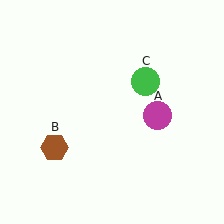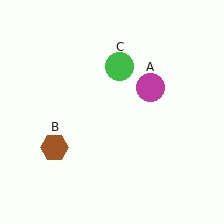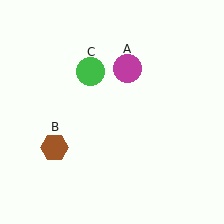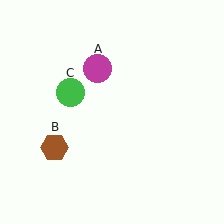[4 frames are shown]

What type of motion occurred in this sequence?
The magenta circle (object A), green circle (object C) rotated counterclockwise around the center of the scene.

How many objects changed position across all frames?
2 objects changed position: magenta circle (object A), green circle (object C).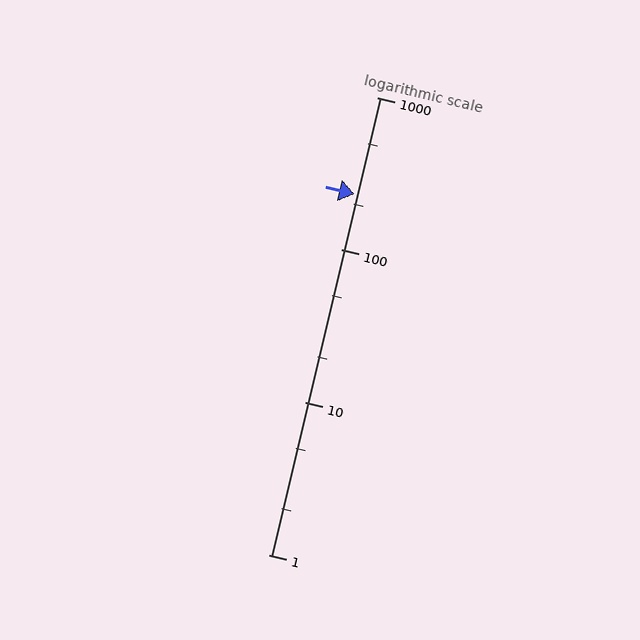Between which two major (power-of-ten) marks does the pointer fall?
The pointer is between 100 and 1000.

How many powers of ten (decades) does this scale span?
The scale spans 3 decades, from 1 to 1000.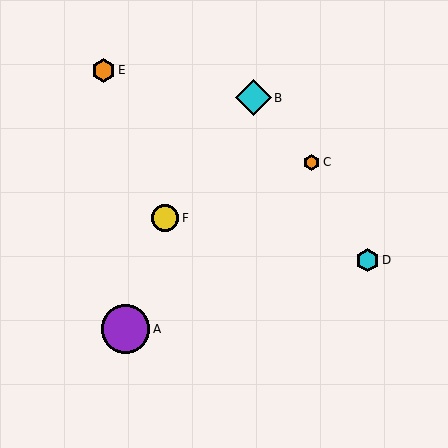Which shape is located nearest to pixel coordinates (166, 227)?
The yellow circle (labeled F) at (165, 218) is nearest to that location.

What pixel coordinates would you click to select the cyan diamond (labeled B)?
Click at (253, 98) to select the cyan diamond B.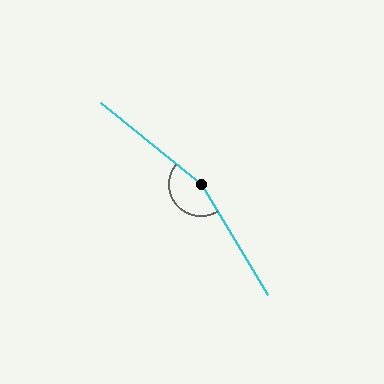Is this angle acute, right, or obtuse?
It is obtuse.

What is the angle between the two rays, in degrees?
Approximately 160 degrees.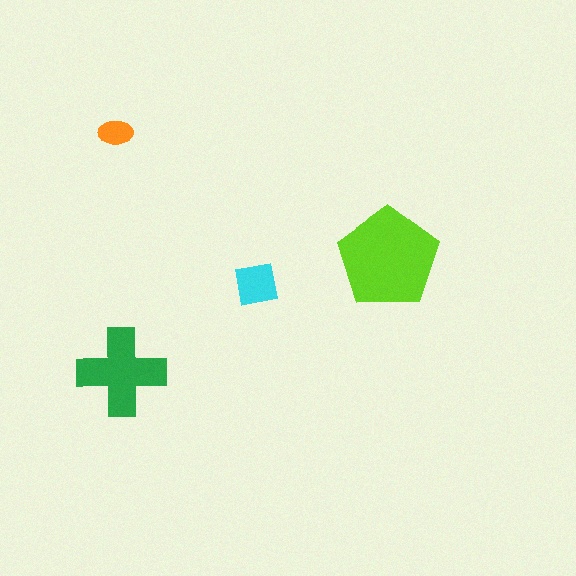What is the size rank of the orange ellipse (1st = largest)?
4th.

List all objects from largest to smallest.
The lime pentagon, the green cross, the cyan square, the orange ellipse.